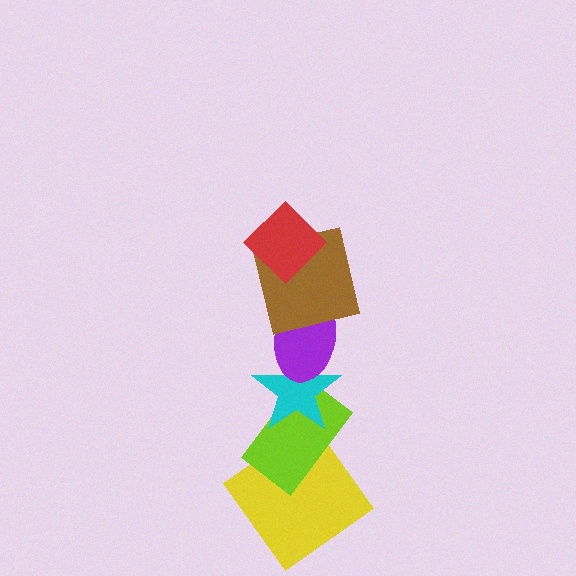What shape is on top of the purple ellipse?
The brown square is on top of the purple ellipse.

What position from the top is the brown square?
The brown square is 2nd from the top.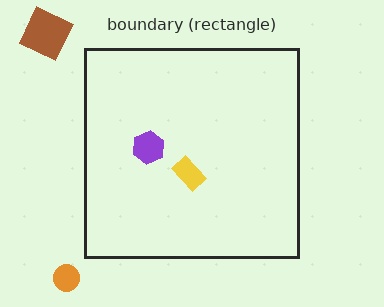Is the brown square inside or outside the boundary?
Outside.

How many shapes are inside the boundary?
2 inside, 2 outside.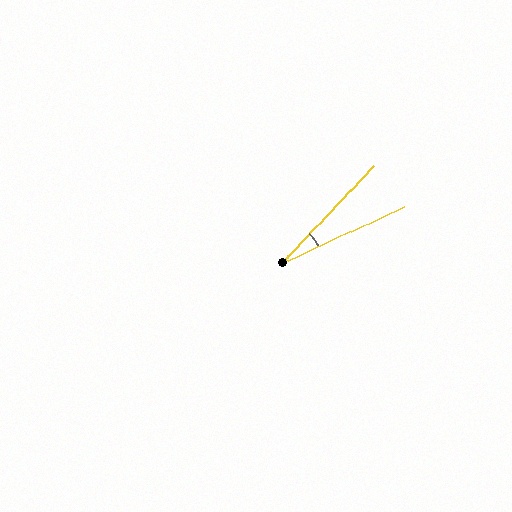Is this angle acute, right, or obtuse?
It is acute.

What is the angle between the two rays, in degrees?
Approximately 22 degrees.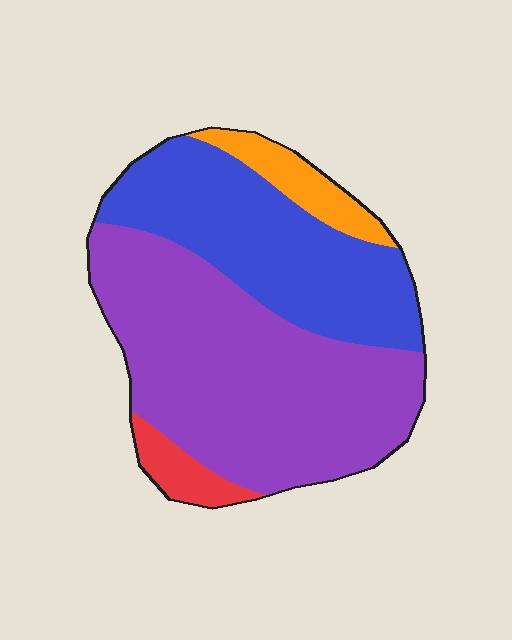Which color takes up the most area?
Purple, at roughly 55%.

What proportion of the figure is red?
Red covers about 5% of the figure.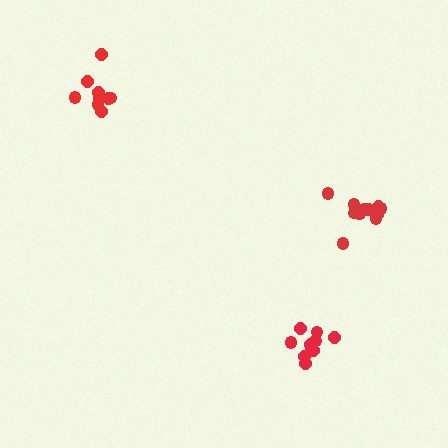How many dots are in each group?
Group 1: 13 dots, Group 2: 10 dots, Group 3: 9 dots (32 total).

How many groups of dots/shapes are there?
There are 3 groups.